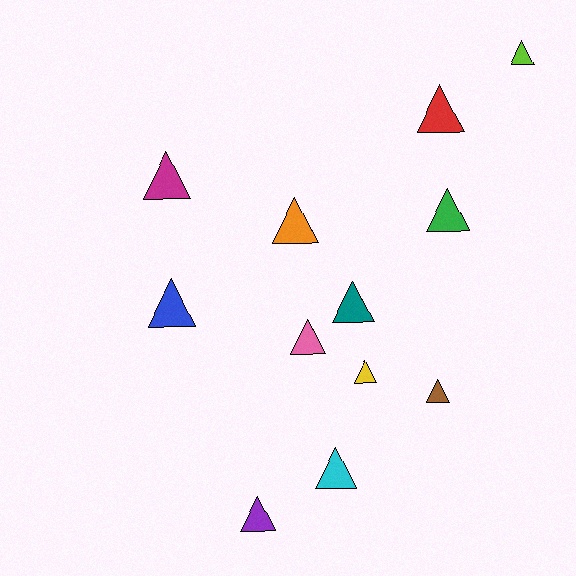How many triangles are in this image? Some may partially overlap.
There are 12 triangles.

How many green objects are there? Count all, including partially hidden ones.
There is 1 green object.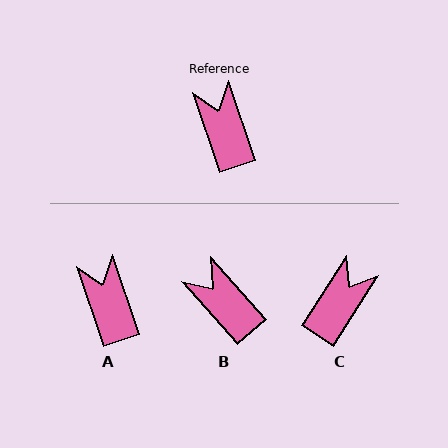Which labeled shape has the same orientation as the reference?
A.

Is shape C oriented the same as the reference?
No, it is off by about 51 degrees.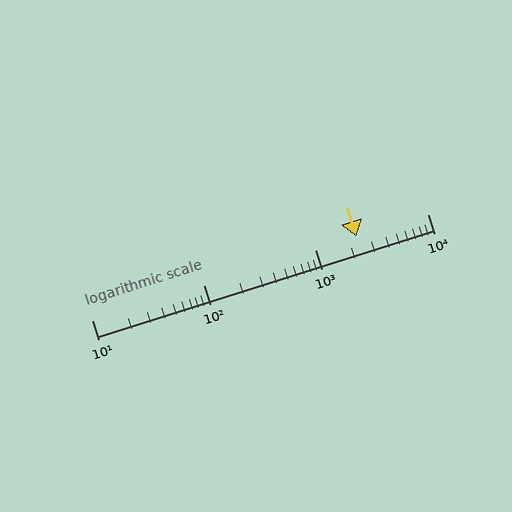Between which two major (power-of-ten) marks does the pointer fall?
The pointer is between 1000 and 10000.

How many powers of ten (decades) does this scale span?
The scale spans 3 decades, from 10 to 10000.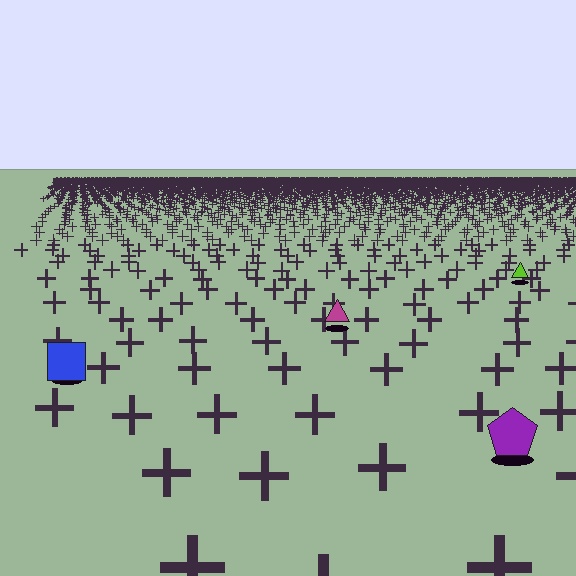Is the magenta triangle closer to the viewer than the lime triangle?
Yes. The magenta triangle is closer — you can tell from the texture gradient: the ground texture is coarser near it.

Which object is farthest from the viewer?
The lime triangle is farthest from the viewer. It appears smaller and the ground texture around it is denser.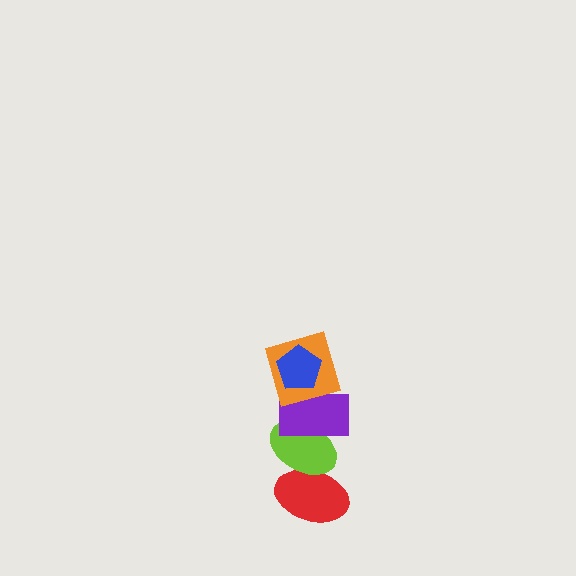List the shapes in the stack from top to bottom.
From top to bottom: the blue pentagon, the orange square, the purple rectangle, the lime ellipse, the red ellipse.